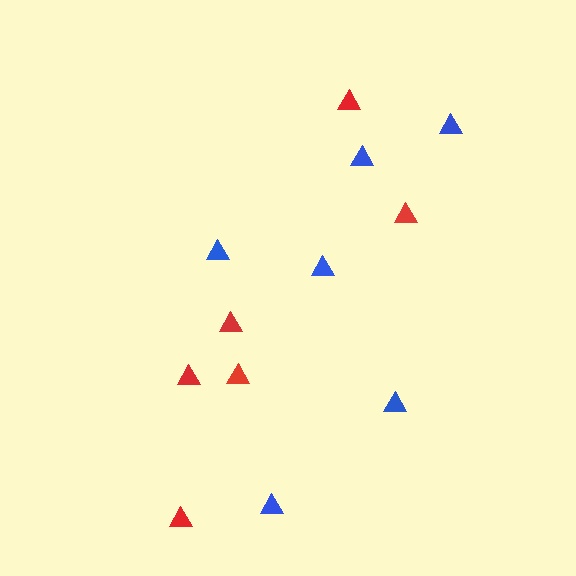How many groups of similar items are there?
There are 2 groups: one group of red triangles (6) and one group of blue triangles (6).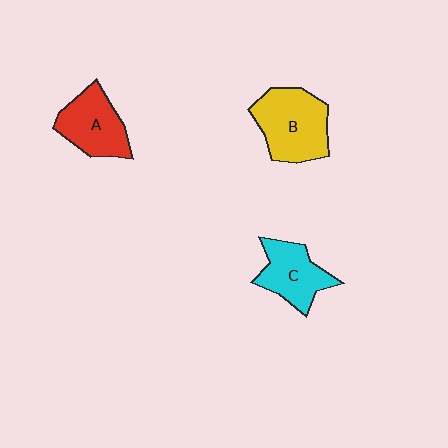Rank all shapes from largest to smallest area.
From largest to smallest: B (yellow), A (red), C (cyan).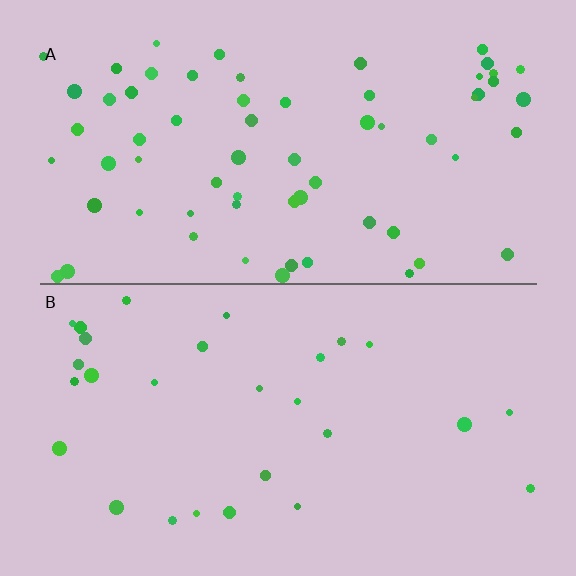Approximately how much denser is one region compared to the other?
Approximately 2.3× — region A over region B.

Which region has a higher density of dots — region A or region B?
A (the top).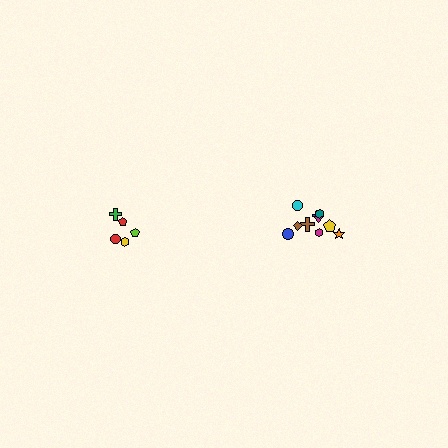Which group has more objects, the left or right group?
The right group.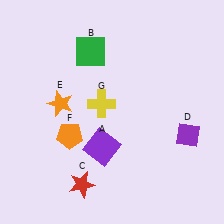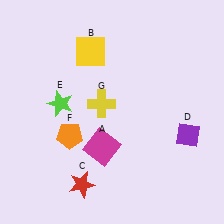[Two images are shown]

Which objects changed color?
A changed from purple to magenta. B changed from green to yellow. E changed from orange to lime.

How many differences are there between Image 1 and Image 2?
There are 3 differences between the two images.